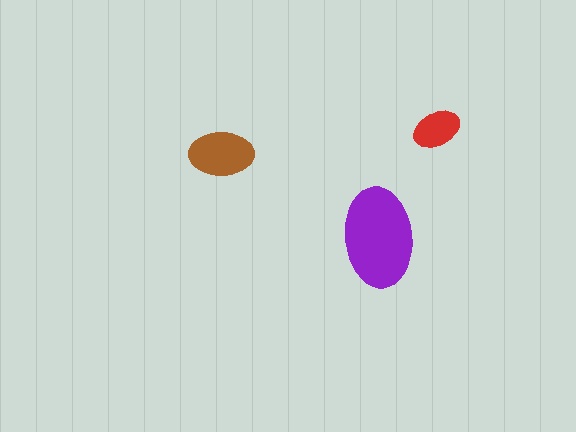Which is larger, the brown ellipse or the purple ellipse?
The purple one.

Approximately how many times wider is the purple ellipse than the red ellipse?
About 2 times wider.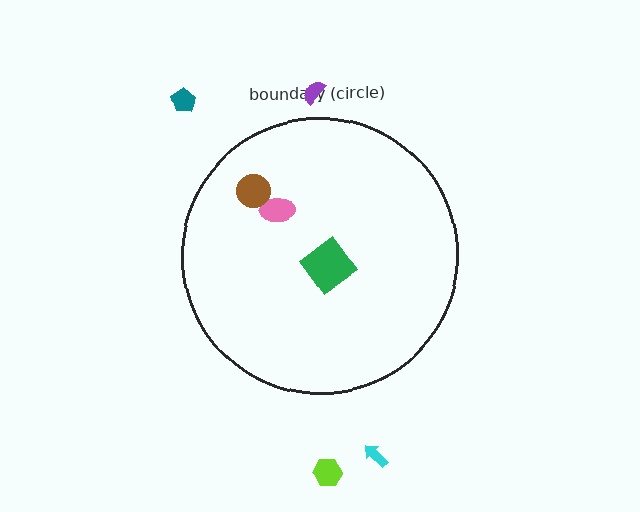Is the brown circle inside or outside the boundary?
Inside.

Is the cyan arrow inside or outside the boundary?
Outside.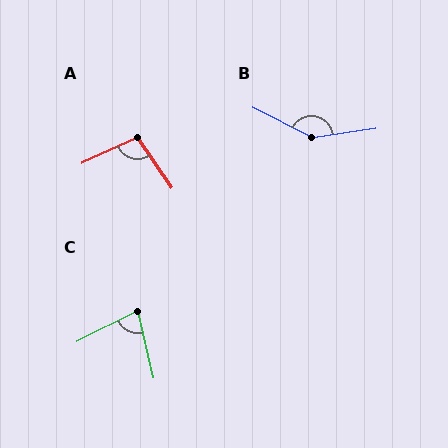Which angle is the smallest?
C, at approximately 76 degrees.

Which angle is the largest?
B, at approximately 144 degrees.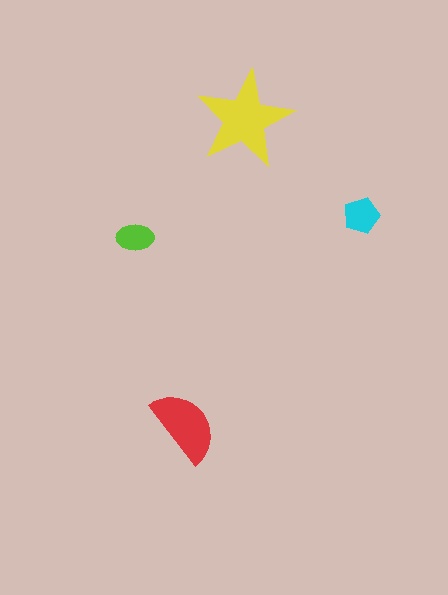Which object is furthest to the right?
The cyan pentagon is rightmost.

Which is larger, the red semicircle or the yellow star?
The yellow star.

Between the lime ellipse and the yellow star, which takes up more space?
The yellow star.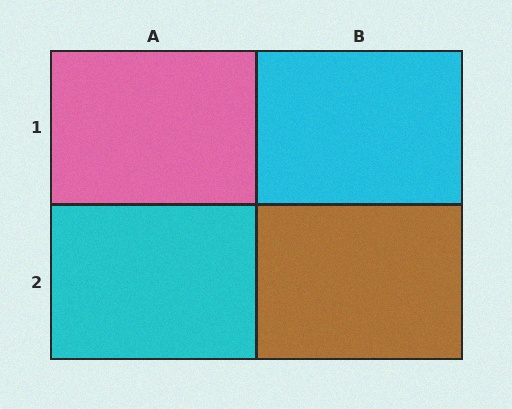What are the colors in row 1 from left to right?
Pink, cyan.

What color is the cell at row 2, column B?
Brown.